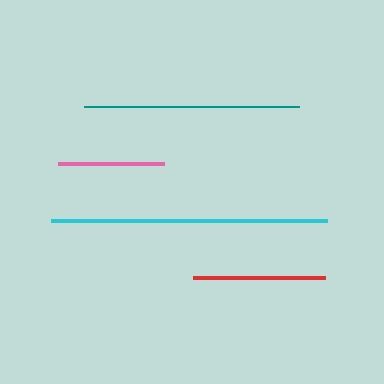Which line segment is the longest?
The cyan line is the longest at approximately 275 pixels.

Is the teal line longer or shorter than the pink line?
The teal line is longer than the pink line.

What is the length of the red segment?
The red segment is approximately 132 pixels long.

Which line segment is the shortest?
The pink line is the shortest at approximately 106 pixels.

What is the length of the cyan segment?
The cyan segment is approximately 275 pixels long.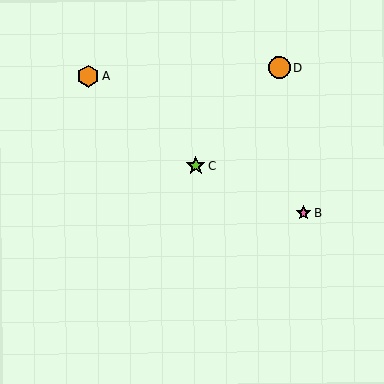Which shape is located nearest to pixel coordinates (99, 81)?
The orange hexagon (labeled A) at (88, 76) is nearest to that location.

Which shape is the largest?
The orange hexagon (labeled A) is the largest.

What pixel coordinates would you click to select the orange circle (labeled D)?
Click at (279, 68) to select the orange circle D.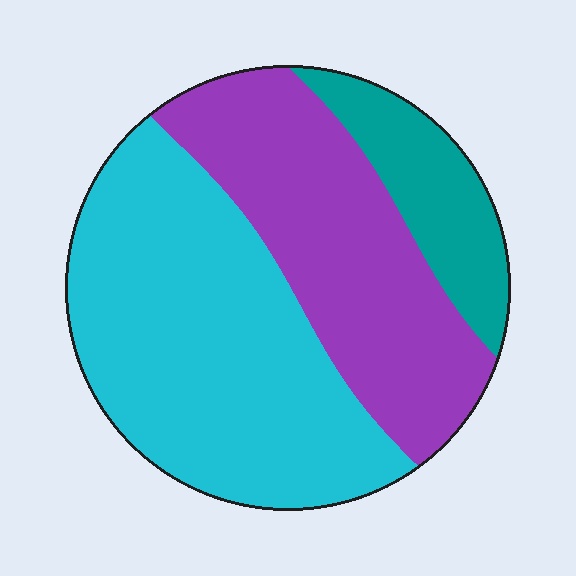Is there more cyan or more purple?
Cyan.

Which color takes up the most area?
Cyan, at roughly 50%.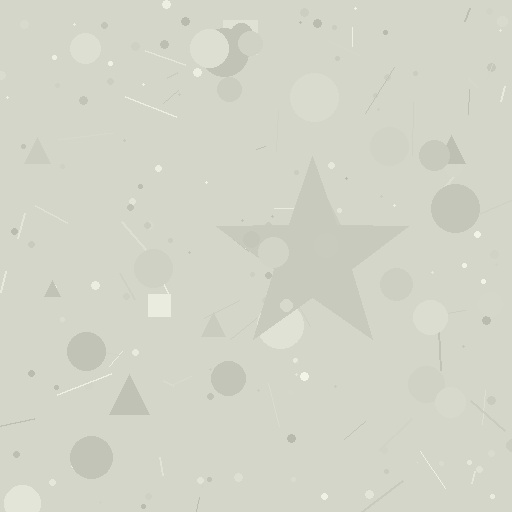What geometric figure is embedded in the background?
A star is embedded in the background.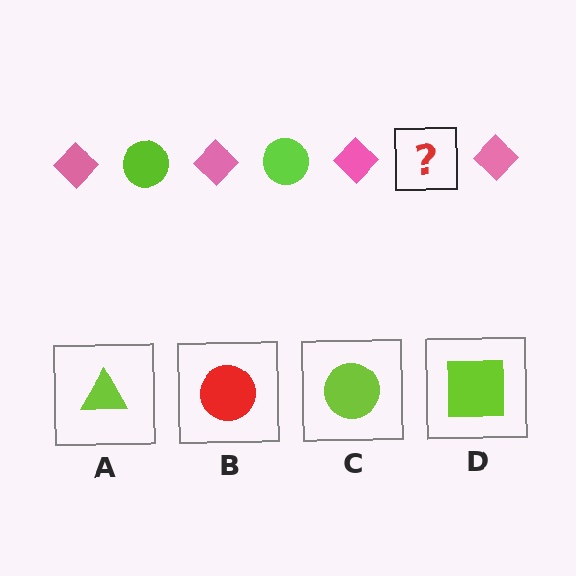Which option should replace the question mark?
Option C.